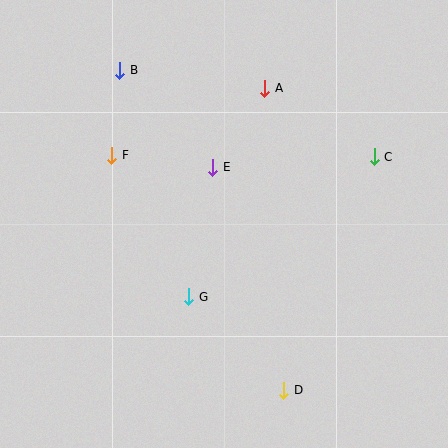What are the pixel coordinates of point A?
Point A is at (265, 88).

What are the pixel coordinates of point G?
Point G is at (189, 297).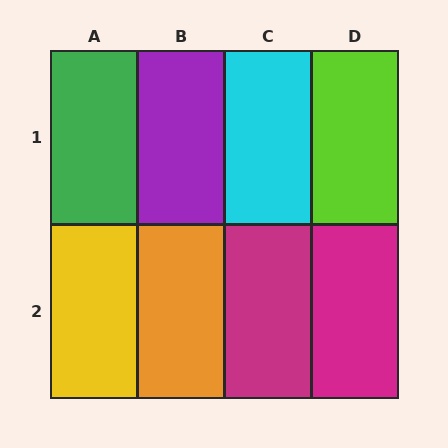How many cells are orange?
1 cell is orange.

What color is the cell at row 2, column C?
Magenta.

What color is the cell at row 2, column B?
Orange.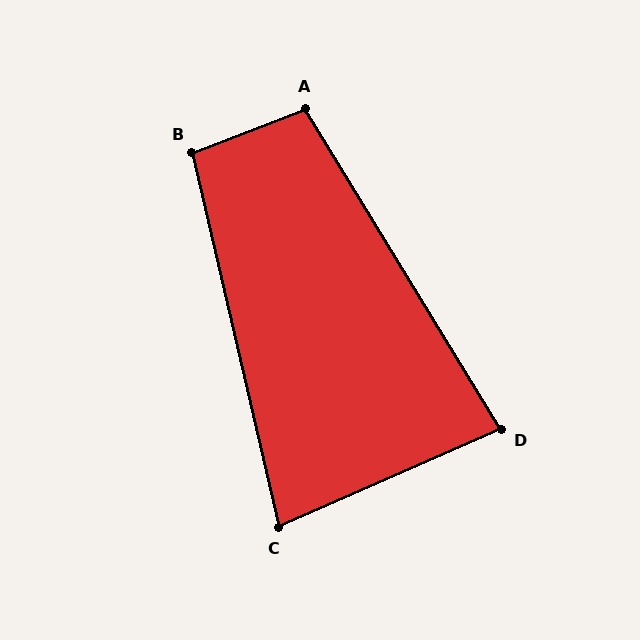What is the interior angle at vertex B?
Approximately 98 degrees (obtuse).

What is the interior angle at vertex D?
Approximately 82 degrees (acute).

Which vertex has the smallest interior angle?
C, at approximately 79 degrees.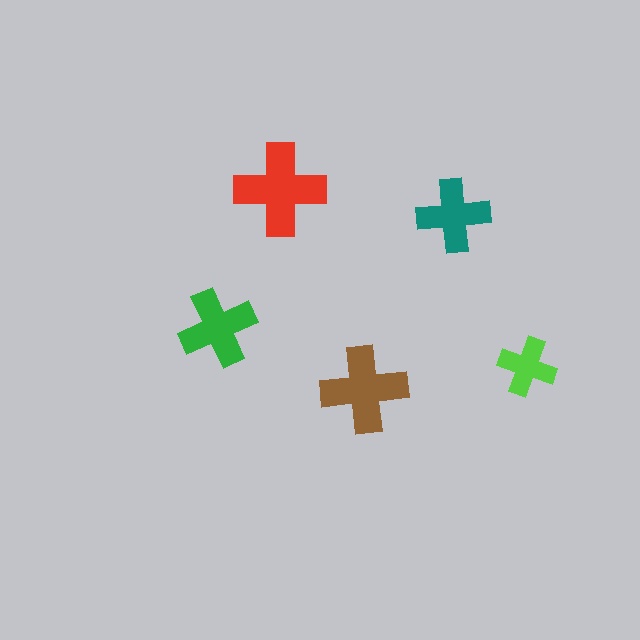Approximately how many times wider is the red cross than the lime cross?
About 1.5 times wider.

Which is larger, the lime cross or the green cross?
The green one.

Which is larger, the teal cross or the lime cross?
The teal one.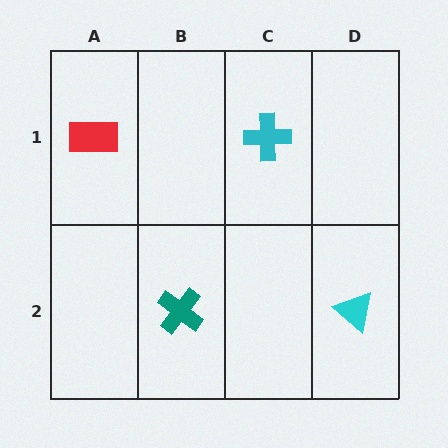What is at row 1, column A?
A red rectangle.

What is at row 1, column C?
A cyan cross.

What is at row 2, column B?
A teal cross.